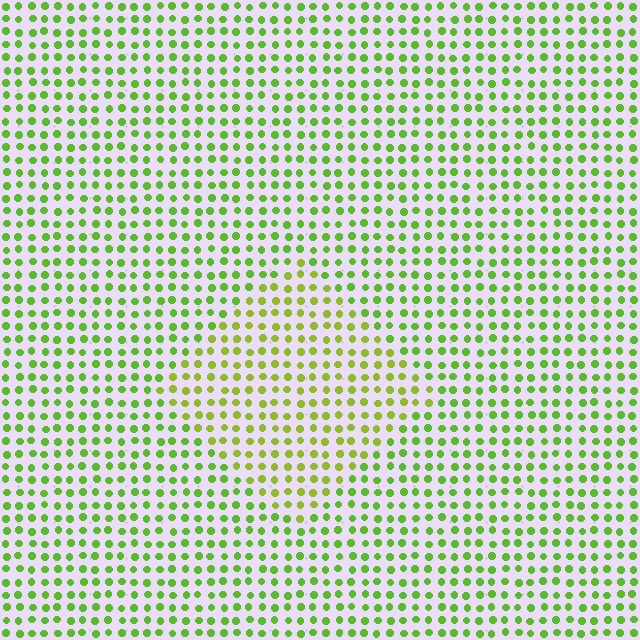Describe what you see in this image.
The image is filled with small lime elements in a uniform arrangement. A diamond-shaped region is visible where the elements are tinted to a slightly different hue, forming a subtle color boundary.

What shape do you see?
I see a diamond.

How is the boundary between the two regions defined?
The boundary is defined purely by a slight shift in hue (about 23 degrees). Spacing, size, and orientation are identical on both sides.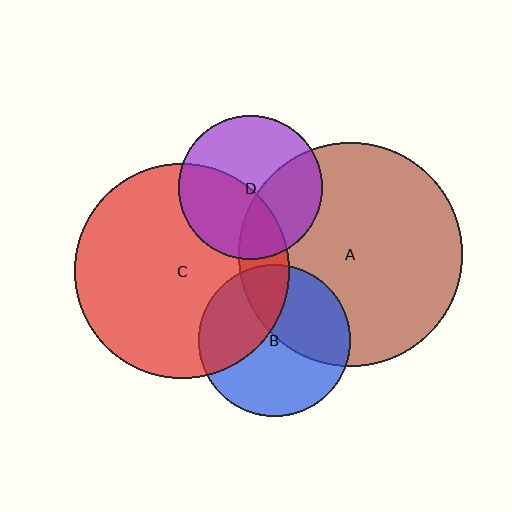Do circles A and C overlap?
Yes.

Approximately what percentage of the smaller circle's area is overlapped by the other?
Approximately 15%.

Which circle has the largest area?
Circle A (brown).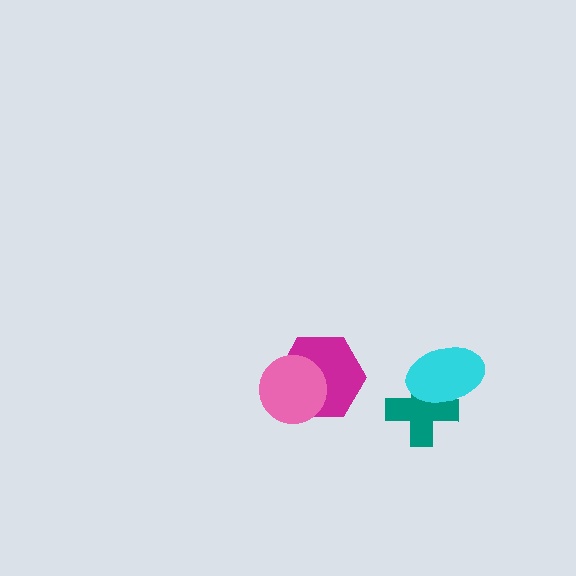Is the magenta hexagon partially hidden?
Yes, it is partially covered by another shape.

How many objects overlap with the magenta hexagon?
1 object overlaps with the magenta hexagon.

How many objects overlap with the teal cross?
1 object overlaps with the teal cross.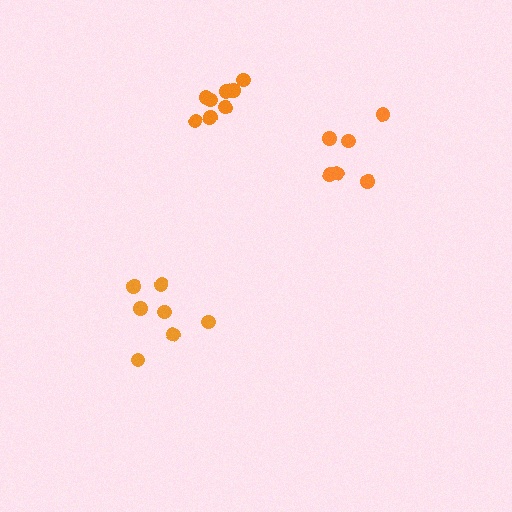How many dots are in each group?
Group 1: 7 dots, Group 2: 6 dots, Group 3: 8 dots (21 total).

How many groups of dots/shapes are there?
There are 3 groups.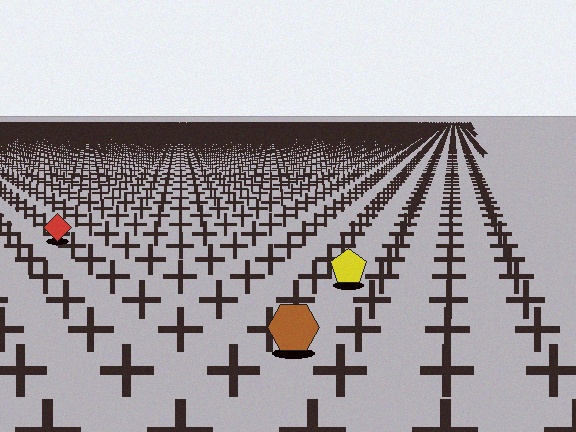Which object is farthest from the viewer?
The red diamond is farthest from the viewer. It appears smaller and the ground texture around it is denser.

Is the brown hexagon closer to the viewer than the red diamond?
Yes. The brown hexagon is closer — you can tell from the texture gradient: the ground texture is coarser near it.